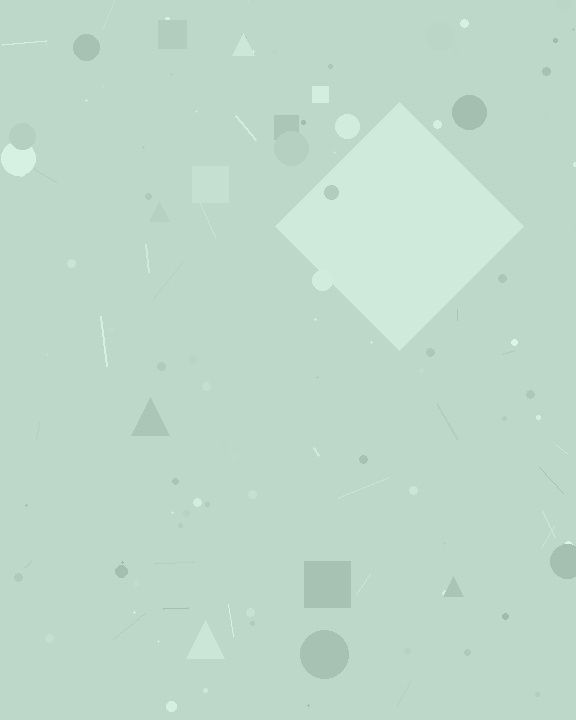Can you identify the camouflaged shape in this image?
The camouflaged shape is a diamond.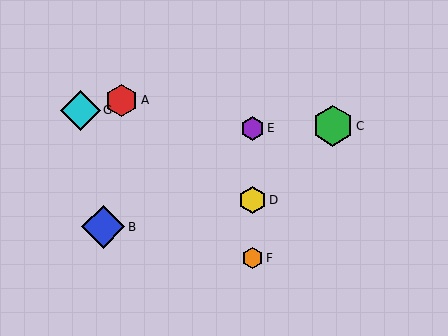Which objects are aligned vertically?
Objects D, E, F are aligned vertically.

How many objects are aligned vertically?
3 objects (D, E, F) are aligned vertically.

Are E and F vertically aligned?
Yes, both are at x≈252.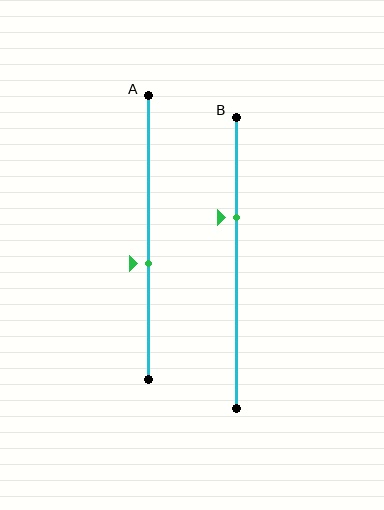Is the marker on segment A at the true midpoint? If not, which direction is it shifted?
No, the marker on segment A is shifted downward by about 9% of the segment length.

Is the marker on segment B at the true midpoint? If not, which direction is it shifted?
No, the marker on segment B is shifted upward by about 15% of the segment length.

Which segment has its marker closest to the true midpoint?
Segment A has its marker closest to the true midpoint.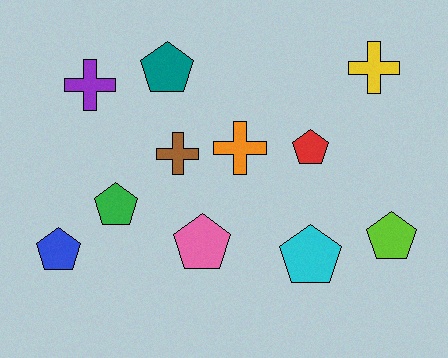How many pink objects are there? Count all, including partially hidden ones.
There is 1 pink object.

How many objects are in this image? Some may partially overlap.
There are 11 objects.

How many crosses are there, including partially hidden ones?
There are 4 crosses.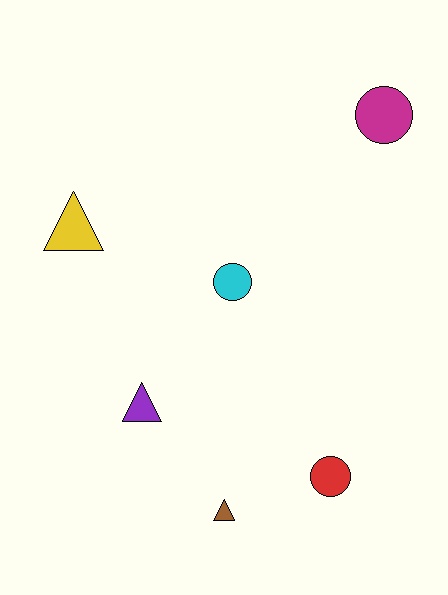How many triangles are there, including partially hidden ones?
There are 3 triangles.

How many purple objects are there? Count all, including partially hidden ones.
There is 1 purple object.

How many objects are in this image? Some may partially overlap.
There are 6 objects.